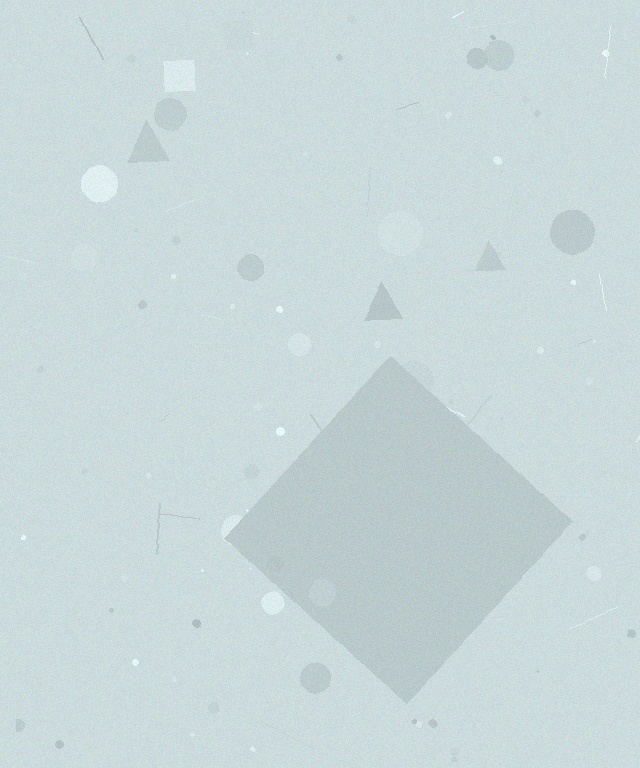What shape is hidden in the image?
A diamond is hidden in the image.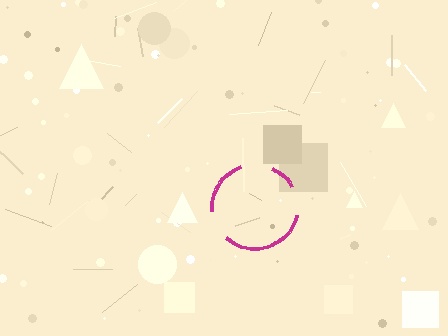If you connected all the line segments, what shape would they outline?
They would outline a circle.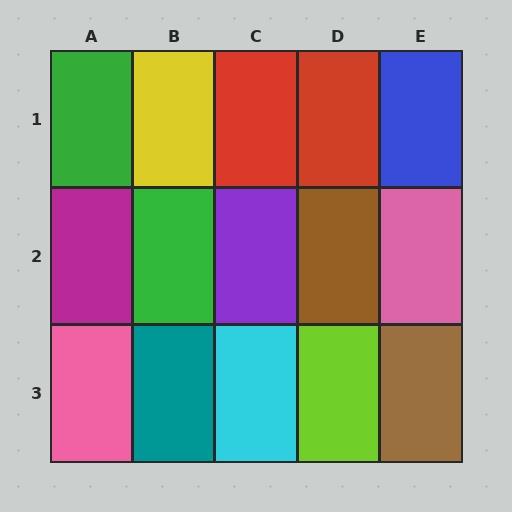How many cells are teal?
1 cell is teal.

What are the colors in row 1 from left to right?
Green, yellow, red, red, blue.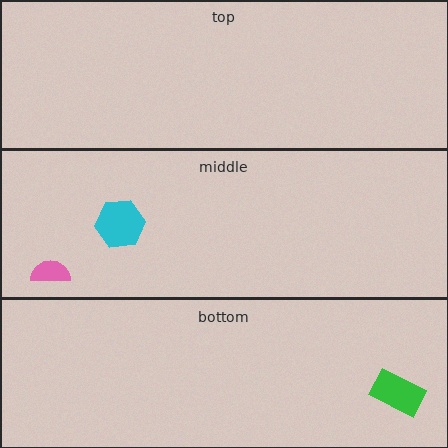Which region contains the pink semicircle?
The middle region.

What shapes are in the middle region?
The cyan hexagon, the pink semicircle.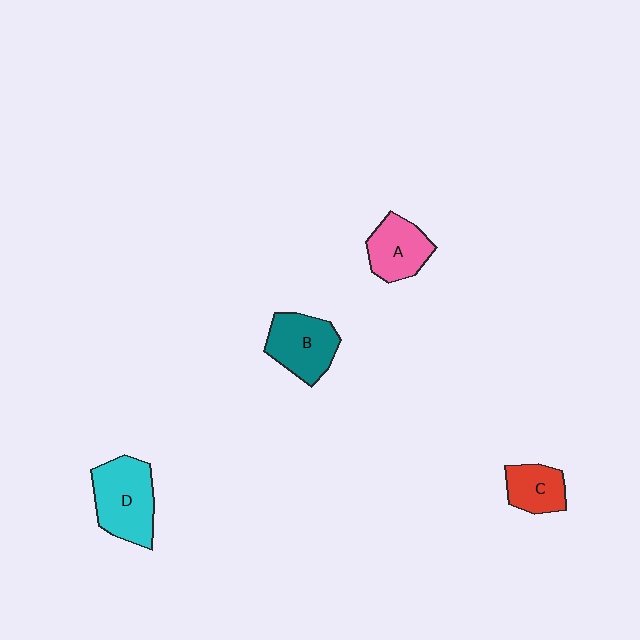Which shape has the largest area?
Shape D (cyan).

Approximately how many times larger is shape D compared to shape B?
Approximately 1.2 times.